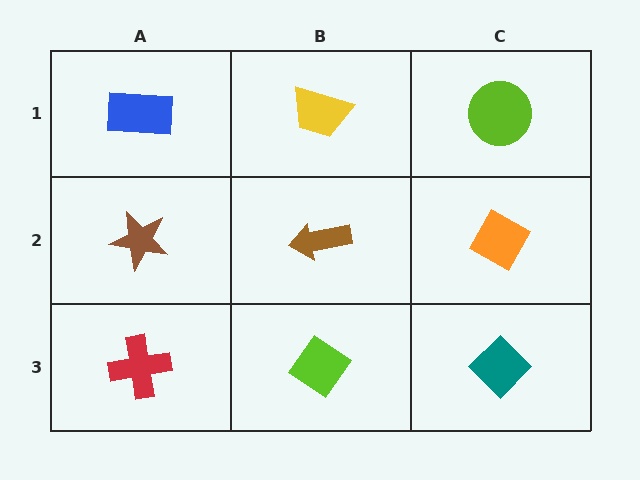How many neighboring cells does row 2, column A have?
3.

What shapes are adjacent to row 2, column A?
A blue rectangle (row 1, column A), a red cross (row 3, column A), a brown arrow (row 2, column B).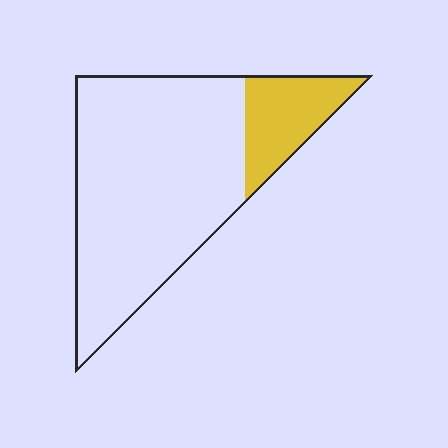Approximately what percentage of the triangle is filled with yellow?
Approximately 20%.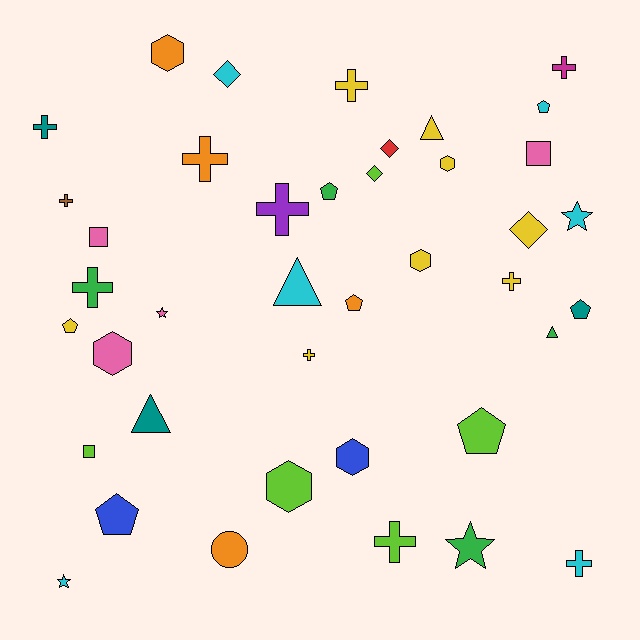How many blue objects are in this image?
There are 2 blue objects.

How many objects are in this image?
There are 40 objects.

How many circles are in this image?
There is 1 circle.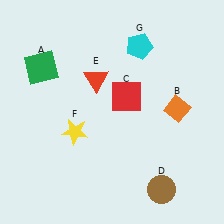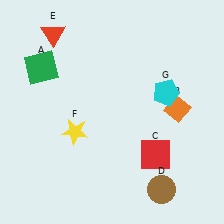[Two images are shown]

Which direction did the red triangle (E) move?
The red triangle (E) moved up.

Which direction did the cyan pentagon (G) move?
The cyan pentagon (G) moved down.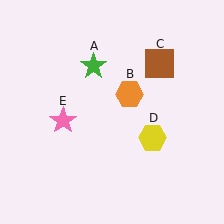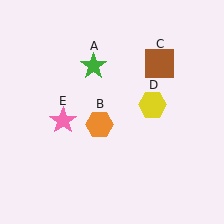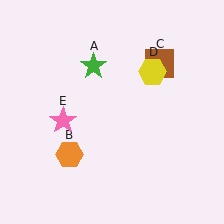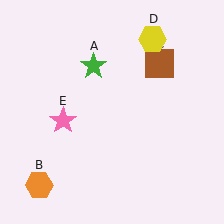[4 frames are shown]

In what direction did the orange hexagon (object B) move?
The orange hexagon (object B) moved down and to the left.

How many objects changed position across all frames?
2 objects changed position: orange hexagon (object B), yellow hexagon (object D).